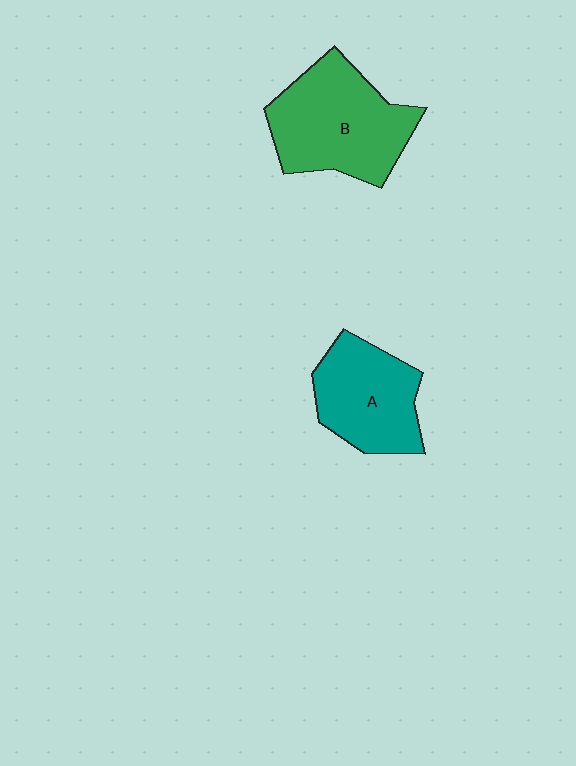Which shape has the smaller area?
Shape A (teal).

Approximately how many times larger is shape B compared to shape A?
Approximately 1.3 times.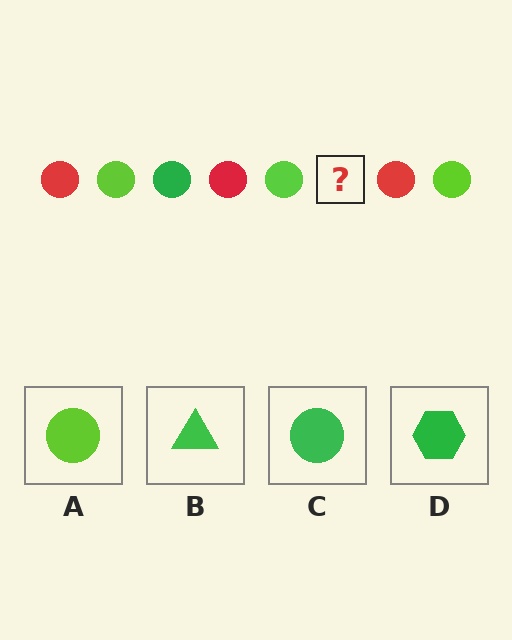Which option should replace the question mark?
Option C.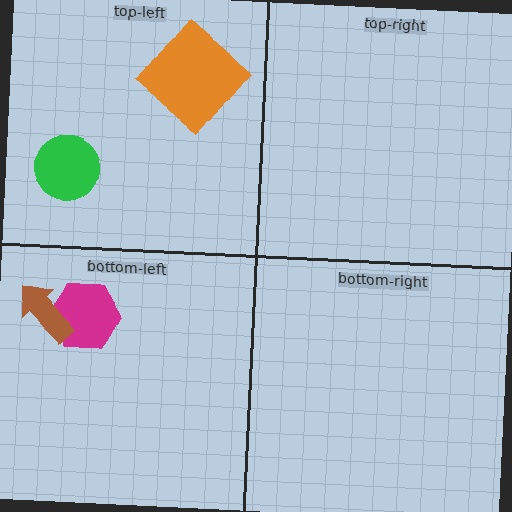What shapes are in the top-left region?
The orange diamond, the green circle.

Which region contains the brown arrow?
The bottom-left region.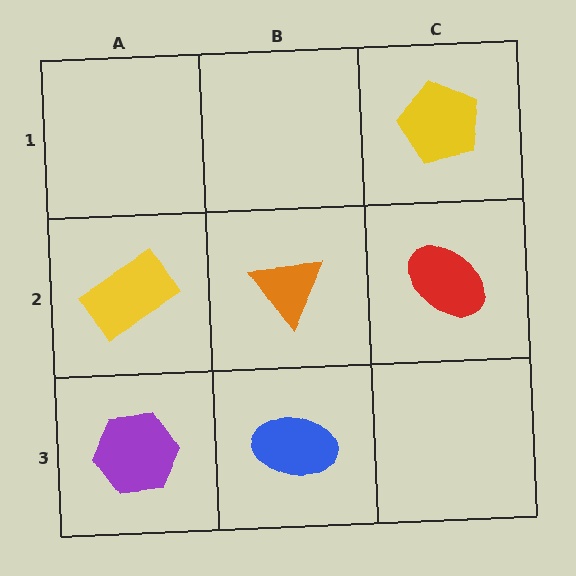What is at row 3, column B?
A blue ellipse.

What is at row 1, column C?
A yellow pentagon.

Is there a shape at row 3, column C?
No, that cell is empty.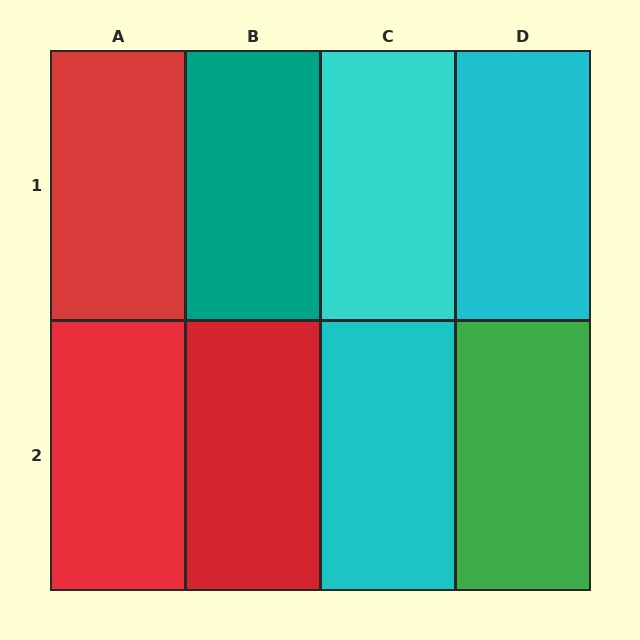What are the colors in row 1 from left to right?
Red, teal, cyan, cyan.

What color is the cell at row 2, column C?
Cyan.